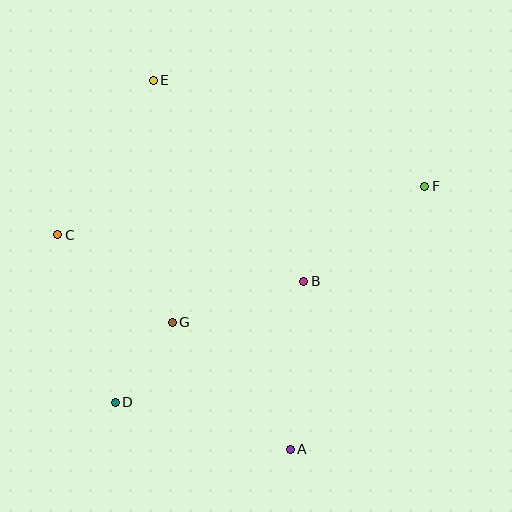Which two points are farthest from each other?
Points A and E are farthest from each other.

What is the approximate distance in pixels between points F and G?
The distance between F and G is approximately 287 pixels.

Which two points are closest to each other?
Points D and G are closest to each other.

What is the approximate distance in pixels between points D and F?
The distance between D and F is approximately 378 pixels.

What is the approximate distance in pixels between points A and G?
The distance between A and G is approximately 173 pixels.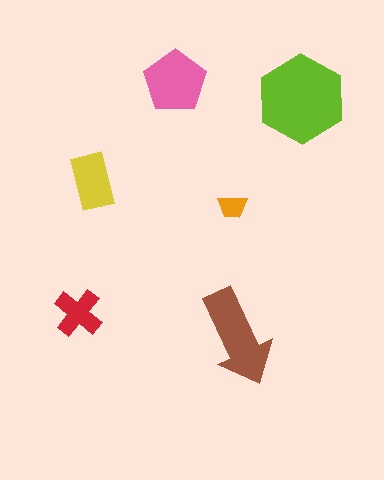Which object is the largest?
The lime hexagon.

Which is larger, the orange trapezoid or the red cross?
The red cross.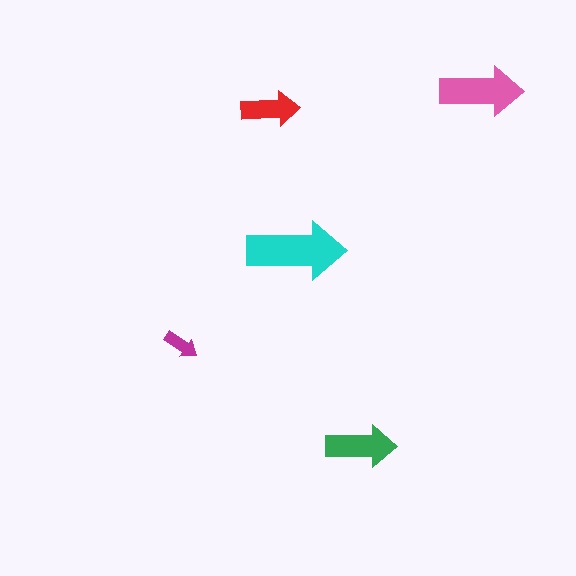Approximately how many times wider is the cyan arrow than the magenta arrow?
About 3 times wider.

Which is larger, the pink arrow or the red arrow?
The pink one.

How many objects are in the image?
There are 5 objects in the image.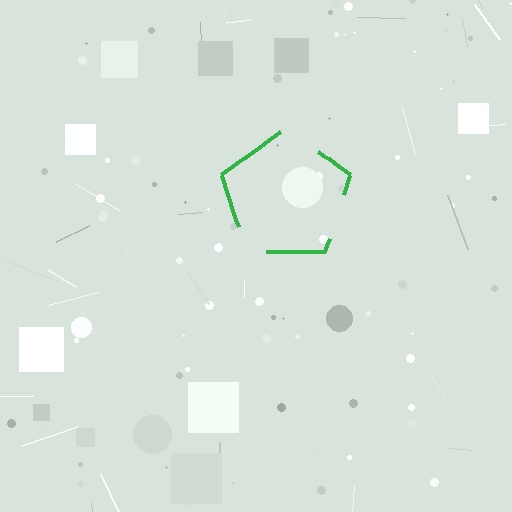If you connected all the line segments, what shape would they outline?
They would outline a pentagon.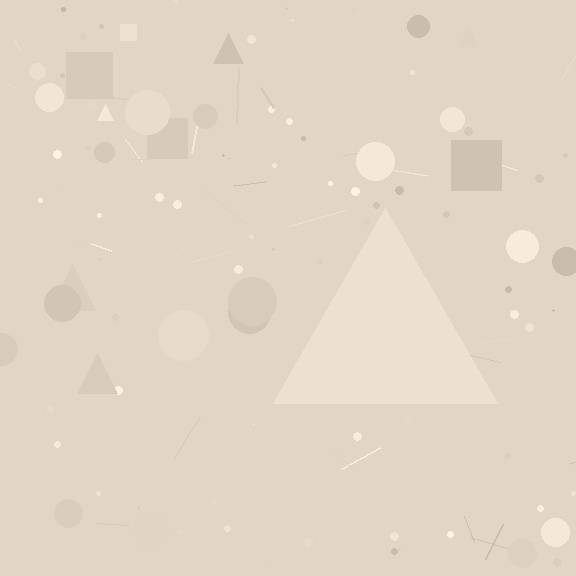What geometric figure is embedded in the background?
A triangle is embedded in the background.